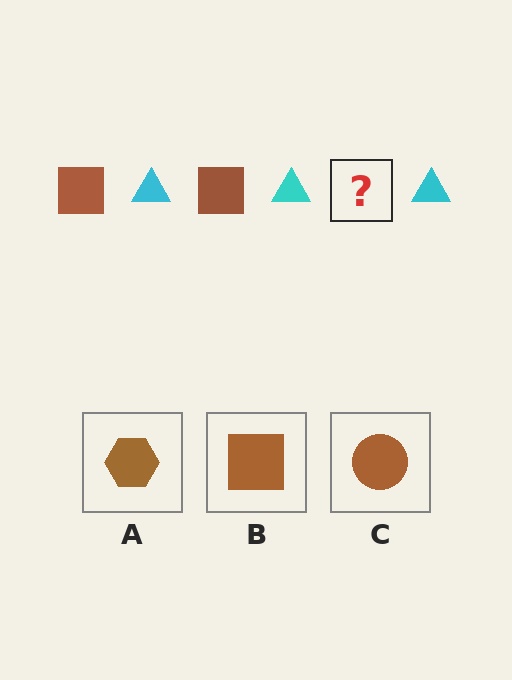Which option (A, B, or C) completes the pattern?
B.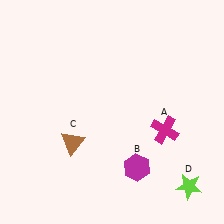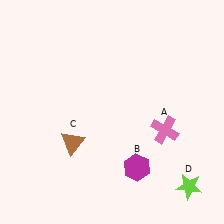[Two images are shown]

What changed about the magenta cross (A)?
In Image 1, A is magenta. In Image 2, it changed to pink.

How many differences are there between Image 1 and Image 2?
There is 1 difference between the two images.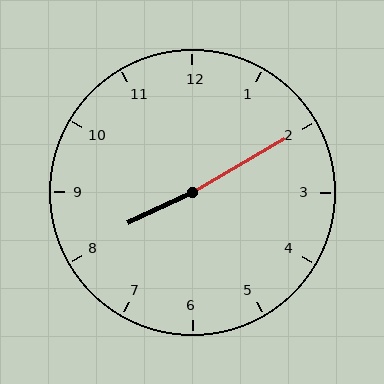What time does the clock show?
8:10.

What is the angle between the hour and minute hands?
Approximately 175 degrees.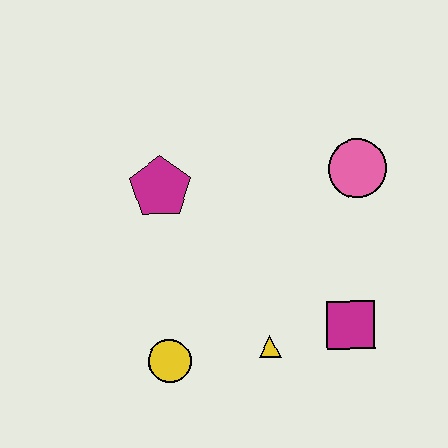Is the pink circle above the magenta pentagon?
Yes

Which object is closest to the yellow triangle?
The magenta square is closest to the yellow triangle.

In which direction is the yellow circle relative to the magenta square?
The yellow circle is to the left of the magenta square.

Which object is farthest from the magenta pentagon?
The magenta square is farthest from the magenta pentagon.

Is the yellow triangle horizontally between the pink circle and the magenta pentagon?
Yes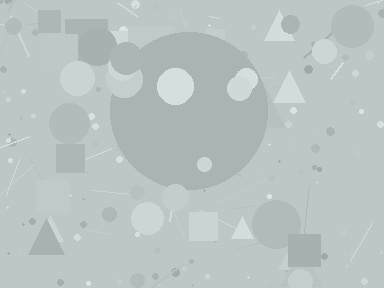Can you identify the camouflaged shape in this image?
The camouflaged shape is a circle.